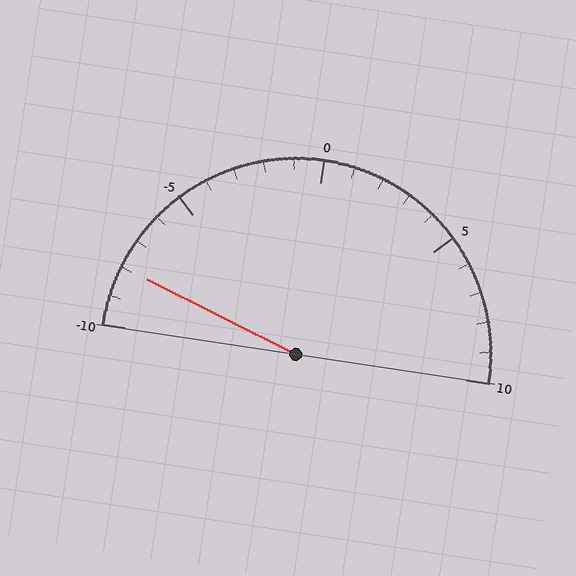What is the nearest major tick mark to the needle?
The nearest major tick mark is -10.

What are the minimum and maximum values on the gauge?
The gauge ranges from -10 to 10.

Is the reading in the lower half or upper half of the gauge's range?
The reading is in the lower half of the range (-10 to 10).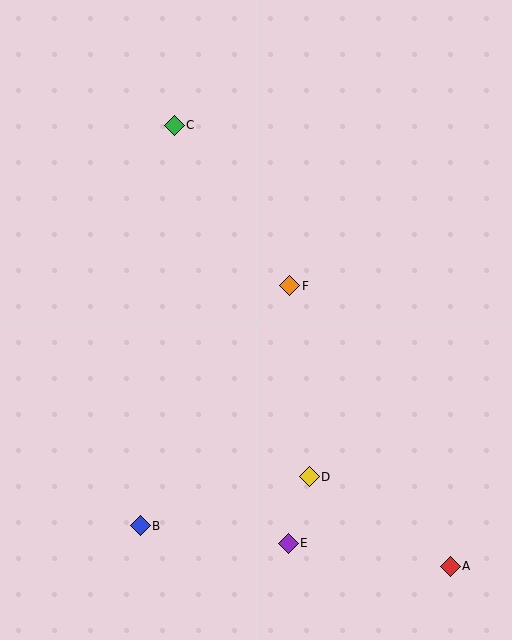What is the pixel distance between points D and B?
The distance between D and B is 176 pixels.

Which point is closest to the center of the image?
Point F at (290, 286) is closest to the center.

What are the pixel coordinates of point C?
Point C is at (174, 125).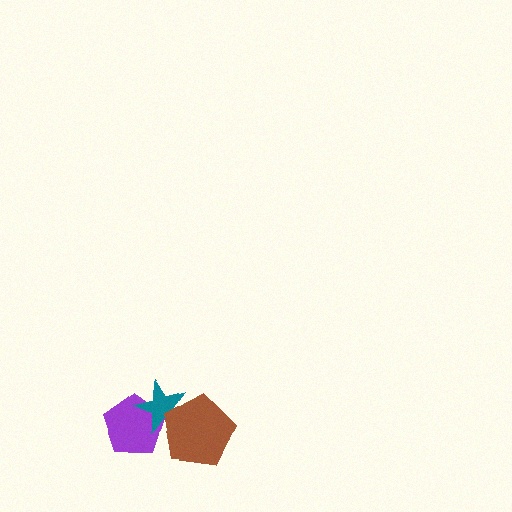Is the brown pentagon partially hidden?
No, no other shape covers it.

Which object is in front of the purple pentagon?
The teal star is in front of the purple pentagon.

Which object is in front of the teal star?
The brown pentagon is in front of the teal star.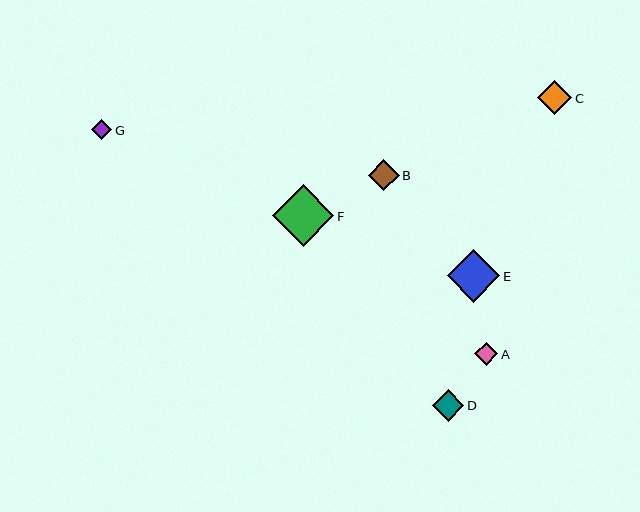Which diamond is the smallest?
Diamond G is the smallest with a size of approximately 21 pixels.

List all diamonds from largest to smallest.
From largest to smallest: F, E, C, D, B, A, G.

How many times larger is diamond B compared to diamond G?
Diamond B is approximately 1.5 times the size of diamond G.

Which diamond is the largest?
Diamond F is the largest with a size of approximately 61 pixels.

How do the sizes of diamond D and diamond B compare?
Diamond D and diamond B are approximately the same size.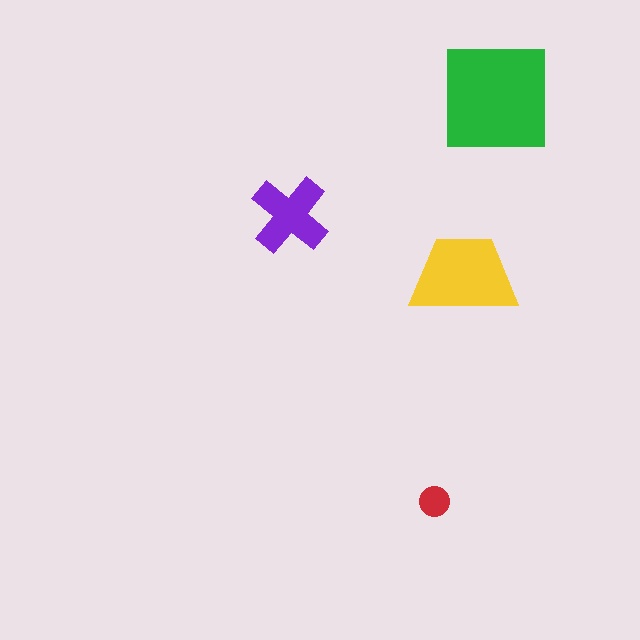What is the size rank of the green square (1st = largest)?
1st.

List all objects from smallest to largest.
The red circle, the purple cross, the yellow trapezoid, the green square.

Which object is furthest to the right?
The green square is rightmost.